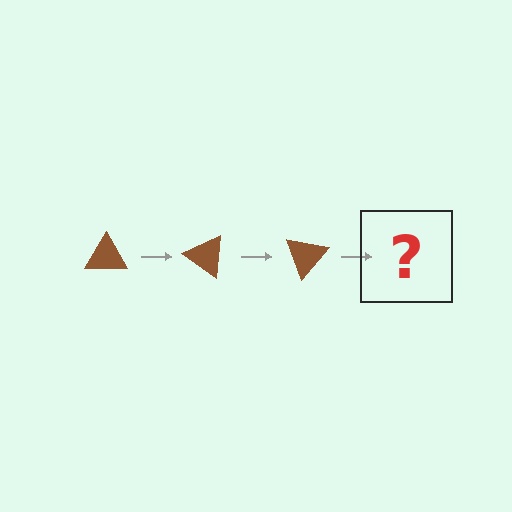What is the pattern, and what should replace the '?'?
The pattern is that the triangle rotates 35 degrees each step. The '?' should be a brown triangle rotated 105 degrees.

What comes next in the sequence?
The next element should be a brown triangle rotated 105 degrees.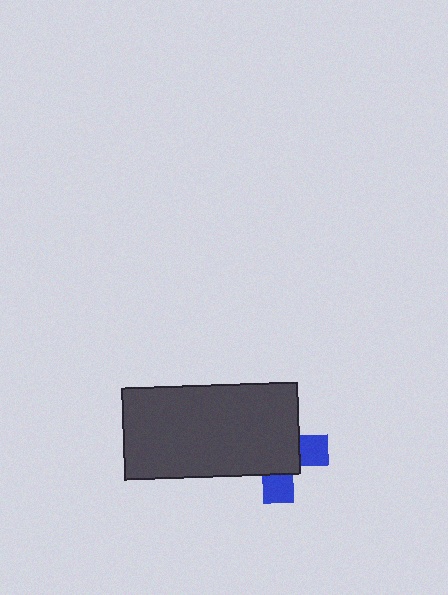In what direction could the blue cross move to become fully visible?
The blue cross could move toward the lower-right. That would shift it out from behind the dark gray rectangle entirely.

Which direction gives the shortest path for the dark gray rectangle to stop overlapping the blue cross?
Moving toward the upper-left gives the shortest separation.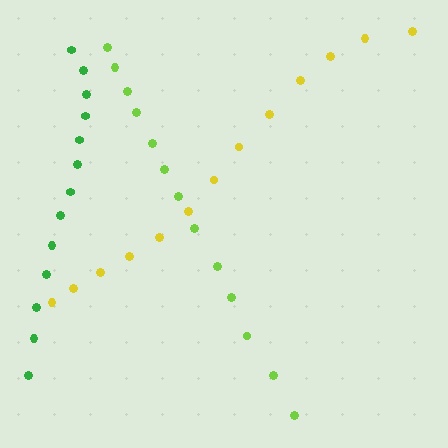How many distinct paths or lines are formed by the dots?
There are 3 distinct paths.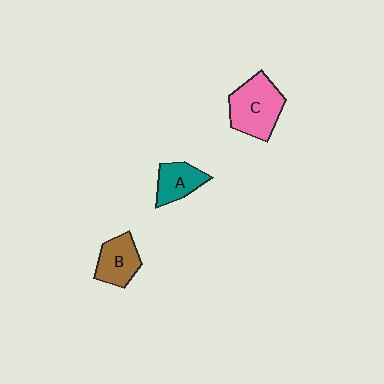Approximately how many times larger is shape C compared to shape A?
Approximately 1.7 times.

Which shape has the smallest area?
Shape A (teal).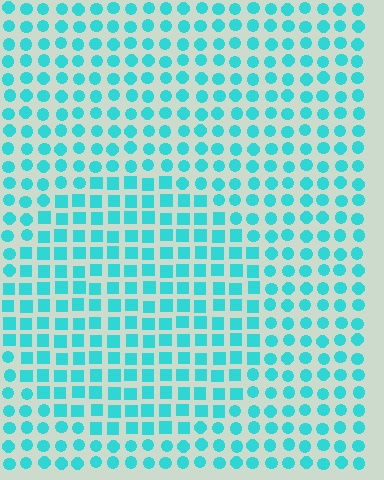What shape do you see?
I see a circle.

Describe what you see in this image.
The image is filled with small cyan elements arranged in a uniform grid. A circle-shaped region contains squares, while the surrounding area contains circles. The boundary is defined purely by the change in element shape.